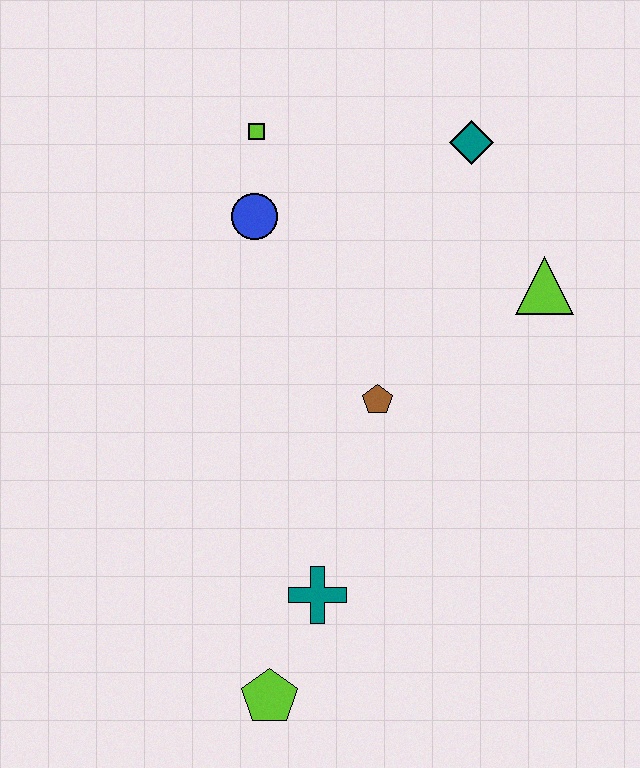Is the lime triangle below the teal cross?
No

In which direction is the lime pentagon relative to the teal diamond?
The lime pentagon is below the teal diamond.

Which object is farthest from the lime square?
The lime pentagon is farthest from the lime square.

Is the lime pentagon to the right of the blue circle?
Yes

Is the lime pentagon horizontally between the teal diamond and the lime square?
Yes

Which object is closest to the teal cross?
The lime pentagon is closest to the teal cross.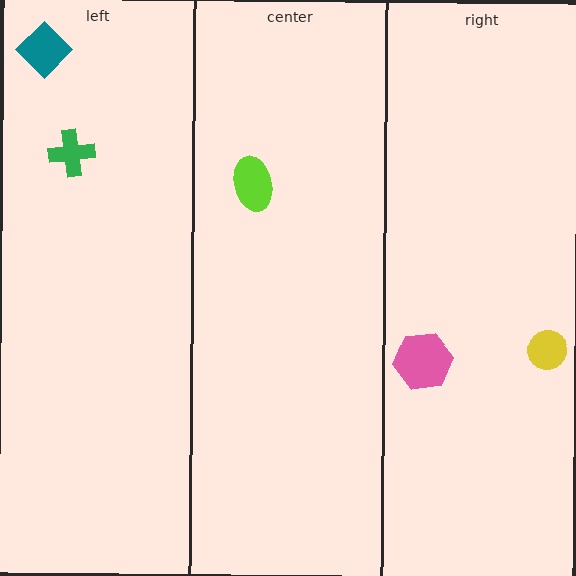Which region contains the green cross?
The left region.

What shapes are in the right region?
The pink hexagon, the yellow circle.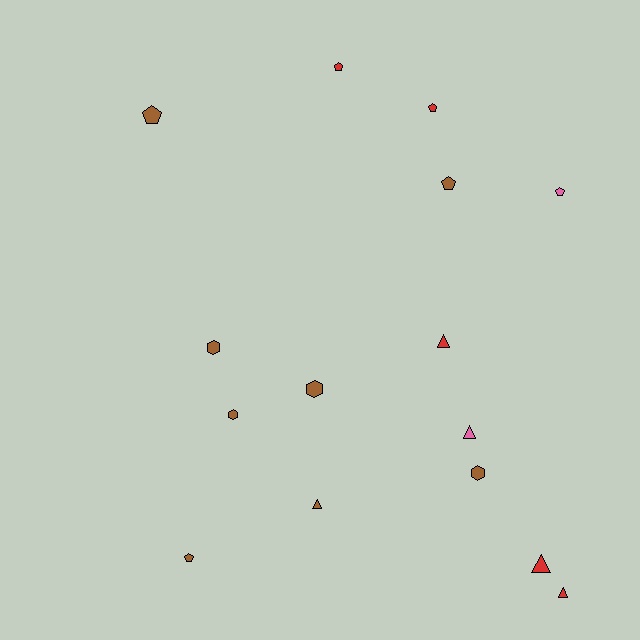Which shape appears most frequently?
Pentagon, with 6 objects.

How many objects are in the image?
There are 15 objects.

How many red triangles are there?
There are 3 red triangles.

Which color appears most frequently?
Brown, with 8 objects.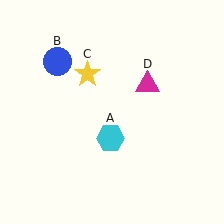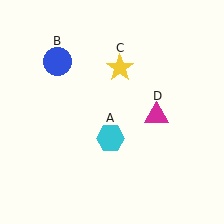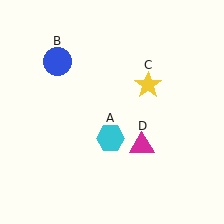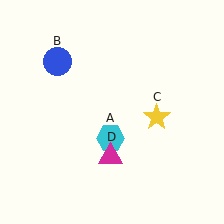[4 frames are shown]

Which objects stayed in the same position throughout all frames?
Cyan hexagon (object A) and blue circle (object B) remained stationary.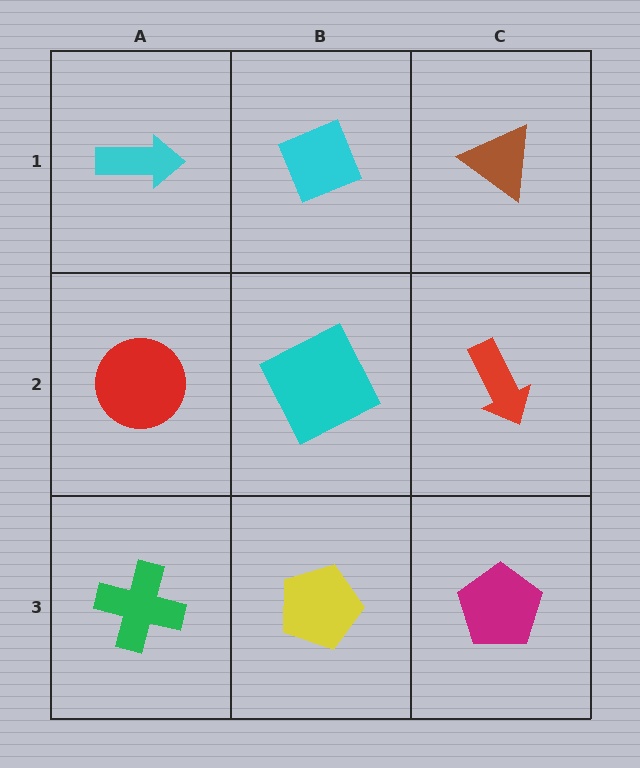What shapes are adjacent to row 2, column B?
A cyan diamond (row 1, column B), a yellow pentagon (row 3, column B), a red circle (row 2, column A), a red arrow (row 2, column C).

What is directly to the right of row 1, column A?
A cyan diamond.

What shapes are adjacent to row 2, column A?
A cyan arrow (row 1, column A), a green cross (row 3, column A), a cyan square (row 2, column B).